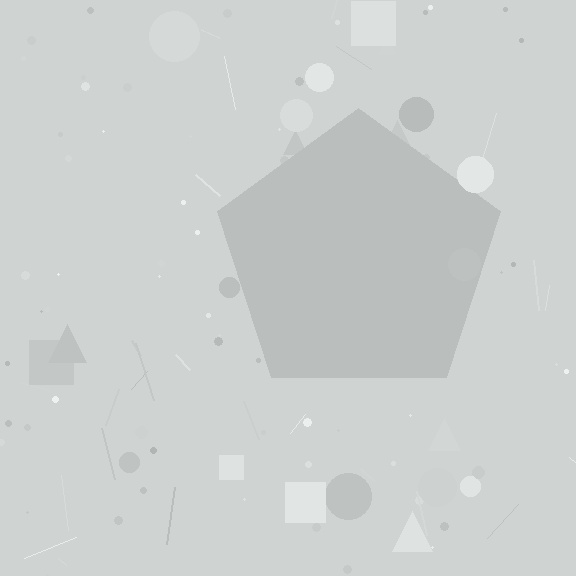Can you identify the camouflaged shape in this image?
The camouflaged shape is a pentagon.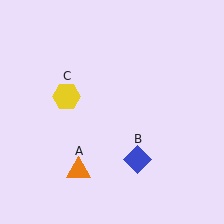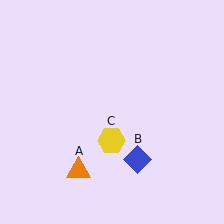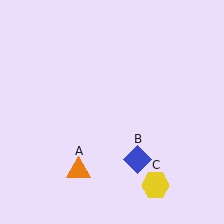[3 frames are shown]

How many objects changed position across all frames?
1 object changed position: yellow hexagon (object C).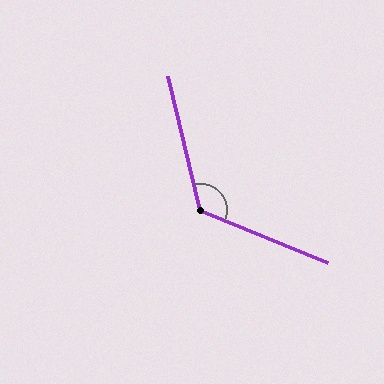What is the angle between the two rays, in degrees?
Approximately 126 degrees.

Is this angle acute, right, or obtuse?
It is obtuse.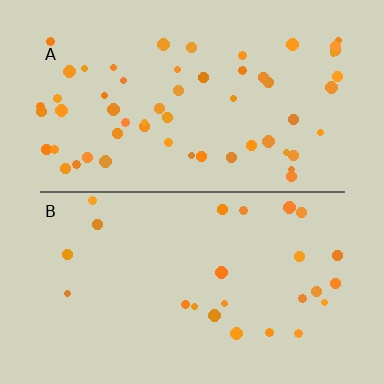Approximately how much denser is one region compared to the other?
Approximately 2.4× — region A over region B.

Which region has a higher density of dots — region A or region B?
A (the top).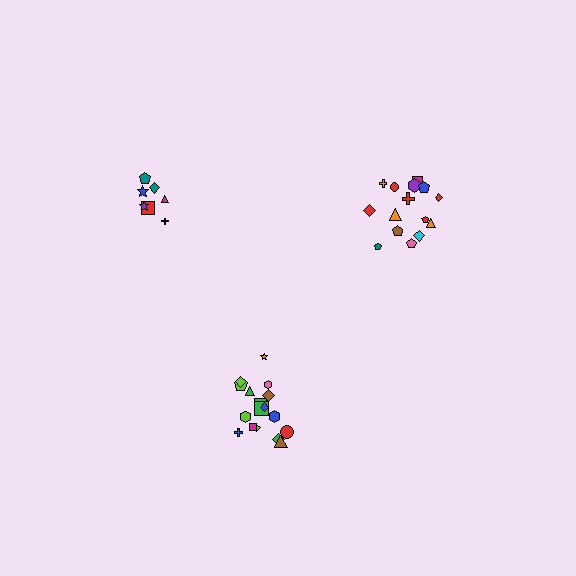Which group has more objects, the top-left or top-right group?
The top-right group.